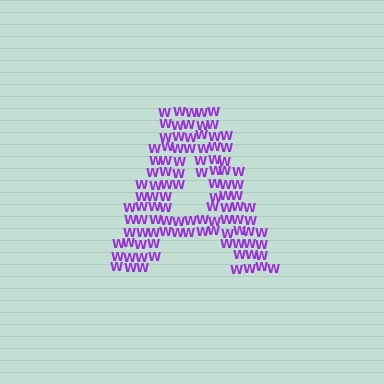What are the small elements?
The small elements are letter W's.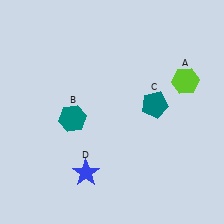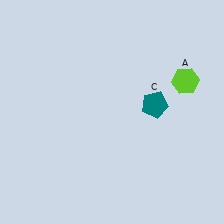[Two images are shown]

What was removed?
The teal hexagon (B), the blue star (D) were removed in Image 2.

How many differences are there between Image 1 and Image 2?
There are 2 differences between the two images.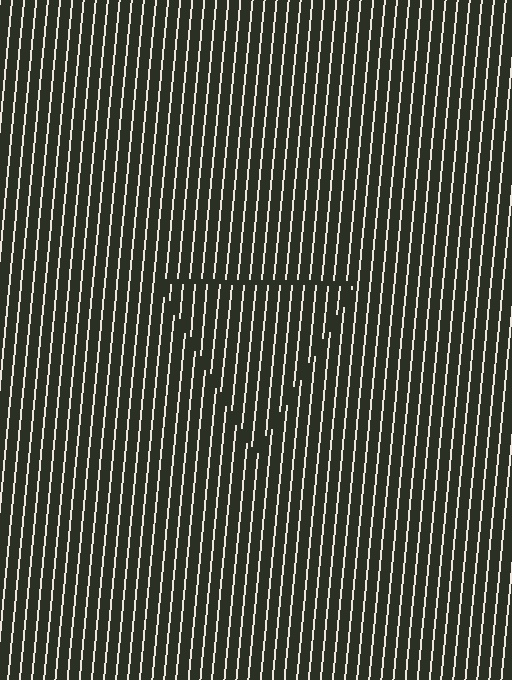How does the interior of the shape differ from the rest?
The interior of the shape contains the same grating, shifted by half a period — the contour is defined by the phase discontinuity where line-ends from the inner and outer gratings abut.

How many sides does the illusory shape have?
3 sides — the line-ends trace a triangle.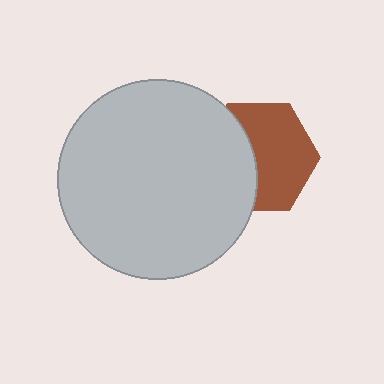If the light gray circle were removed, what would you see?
You would see the complete brown hexagon.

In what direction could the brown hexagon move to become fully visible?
The brown hexagon could move right. That would shift it out from behind the light gray circle entirely.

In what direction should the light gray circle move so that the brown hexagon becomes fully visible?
The light gray circle should move left. That is the shortest direction to clear the overlap and leave the brown hexagon fully visible.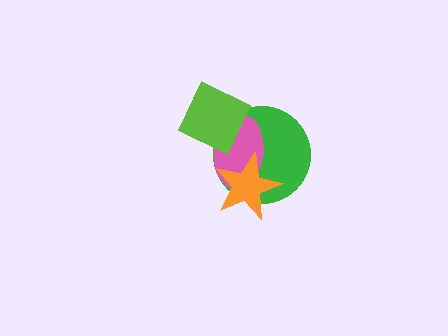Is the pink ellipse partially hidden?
Yes, it is partially covered by another shape.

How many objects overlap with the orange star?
2 objects overlap with the orange star.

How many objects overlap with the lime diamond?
2 objects overlap with the lime diamond.